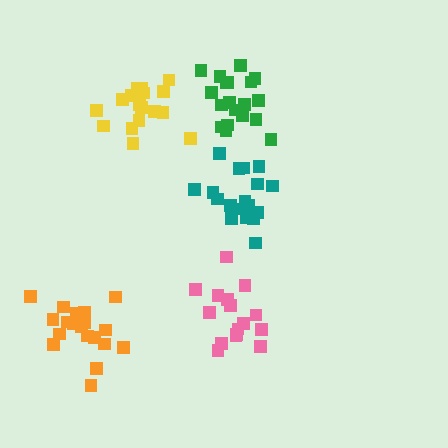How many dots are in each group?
Group 1: 17 dots, Group 2: 17 dots, Group 3: 19 dots, Group 4: 19 dots, Group 5: 19 dots (91 total).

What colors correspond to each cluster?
The clusters are colored: yellow, pink, green, teal, orange.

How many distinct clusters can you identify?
There are 5 distinct clusters.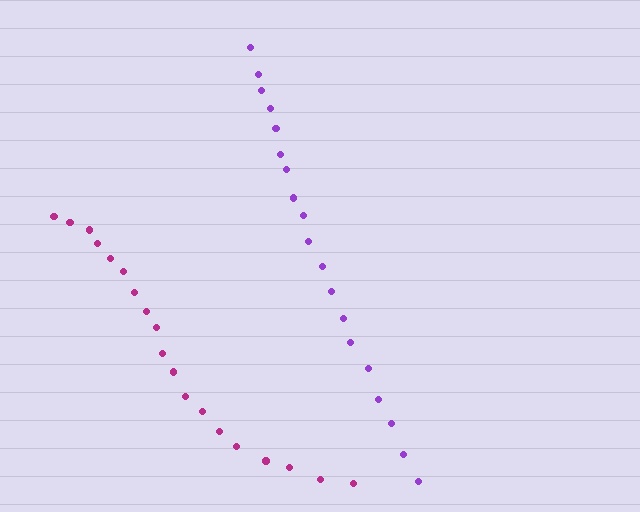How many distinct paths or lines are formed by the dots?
There are 2 distinct paths.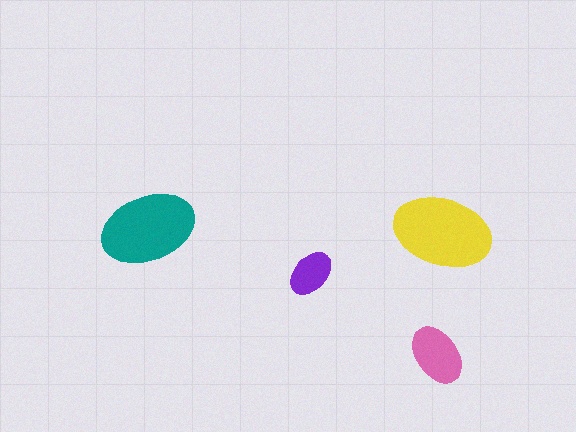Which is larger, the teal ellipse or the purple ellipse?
The teal one.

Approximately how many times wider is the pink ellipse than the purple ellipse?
About 1.5 times wider.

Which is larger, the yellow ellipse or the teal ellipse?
The yellow one.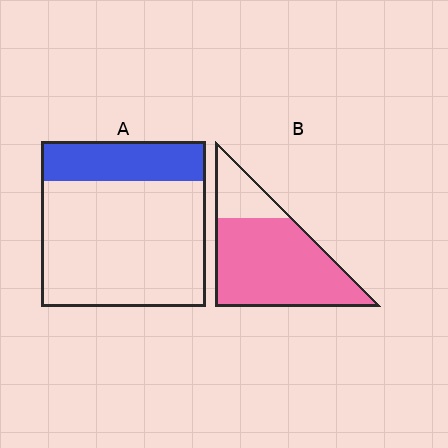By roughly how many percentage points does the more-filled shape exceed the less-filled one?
By roughly 55 percentage points (B over A).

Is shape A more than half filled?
No.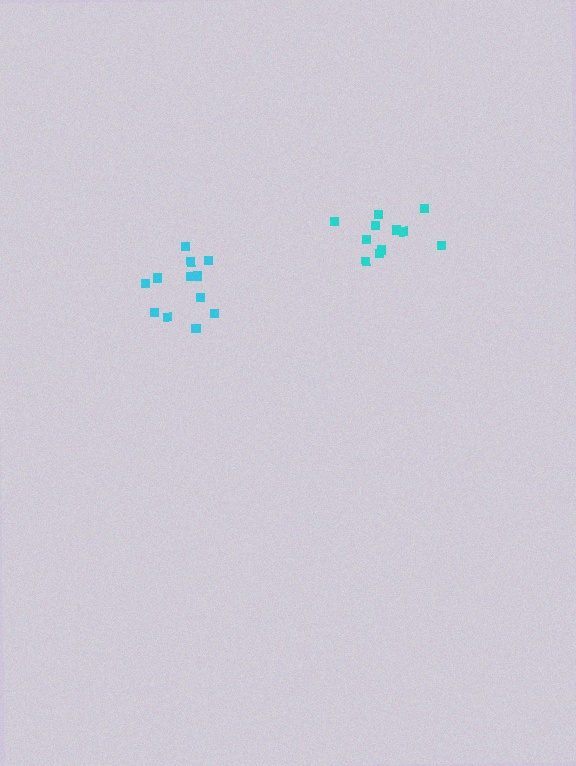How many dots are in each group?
Group 1: 12 dots, Group 2: 11 dots (23 total).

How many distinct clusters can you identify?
There are 2 distinct clusters.